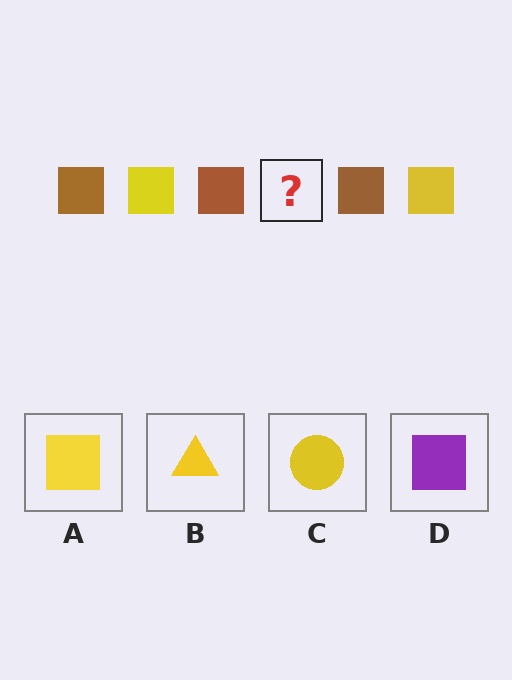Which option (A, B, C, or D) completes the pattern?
A.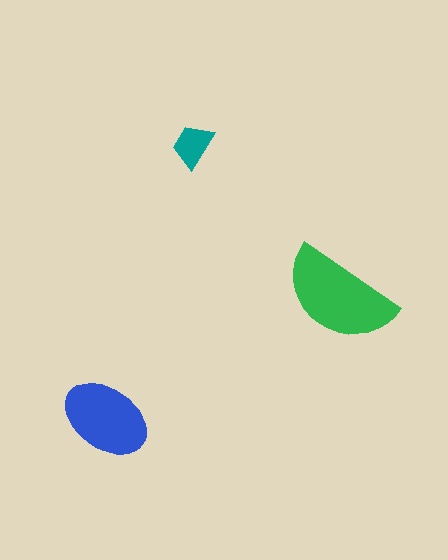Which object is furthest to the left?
The blue ellipse is leftmost.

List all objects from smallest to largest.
The teal trapezoid, the blue ellipse, the green semicircle.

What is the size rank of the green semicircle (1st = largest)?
1st.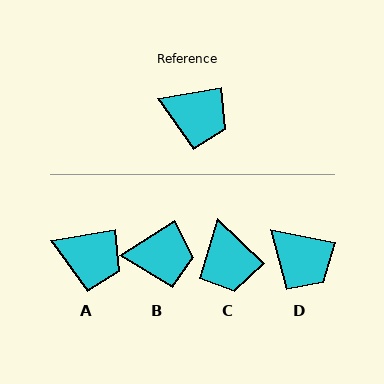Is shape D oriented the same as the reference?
No, it is off by about 21 degrees.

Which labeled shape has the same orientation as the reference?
A.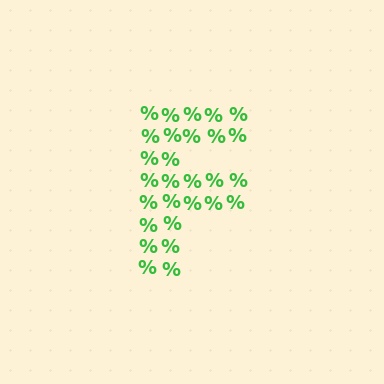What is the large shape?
The large shape is the letter F.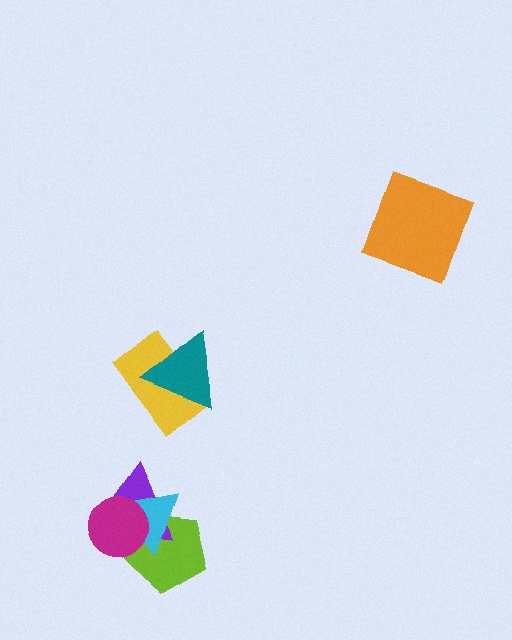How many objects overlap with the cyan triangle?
3 objects overlap with the cyan triangle.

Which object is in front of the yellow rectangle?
The teal triangle is in front of the yellow rectangle.